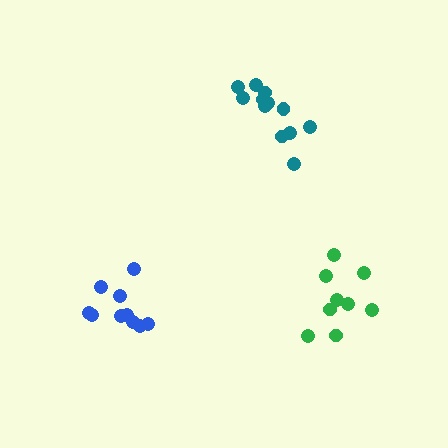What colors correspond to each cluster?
The clusters are colored: blue, green, teal.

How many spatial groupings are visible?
There are 3 spatial groupings.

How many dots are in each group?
Group 1: 10 dots, Group 2: 9 dots, Group 3: 12 dots (31 total).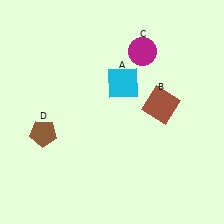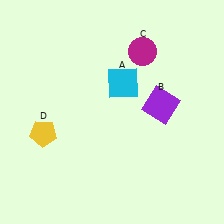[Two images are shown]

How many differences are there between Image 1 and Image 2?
There are 2 differences between the two images.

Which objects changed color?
B changed from brown to purple. D changed from brown to yellow.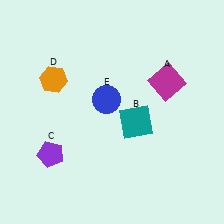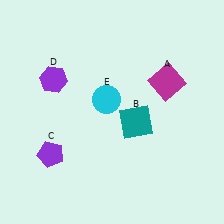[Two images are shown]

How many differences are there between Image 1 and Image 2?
There are 2 differences between the two images.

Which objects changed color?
D changed from orange to purple. E changed from blue to cyan.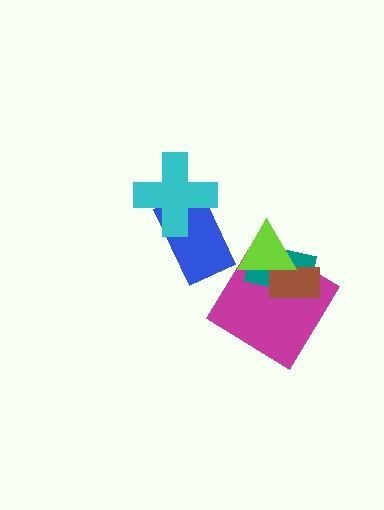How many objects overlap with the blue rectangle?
1 object overlaps with the blue rectangle.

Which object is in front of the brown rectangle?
The lime triangle is in front of the brown rectangle.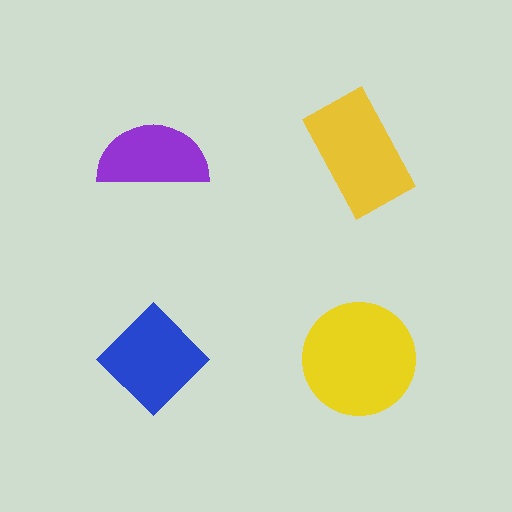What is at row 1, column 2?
A yellow rectangle.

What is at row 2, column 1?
A blue diamond.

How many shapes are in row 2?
2 shapes.